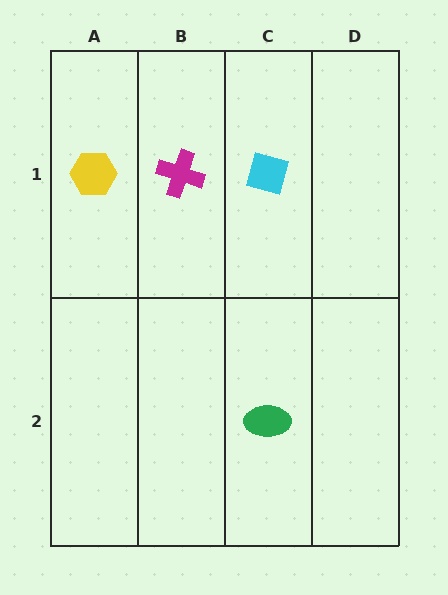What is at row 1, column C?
A cyan diamond.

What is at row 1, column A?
A yellow hexagon.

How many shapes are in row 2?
1 shape.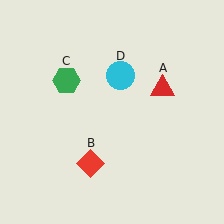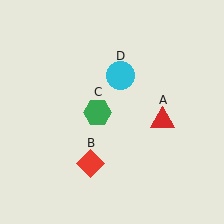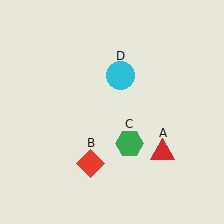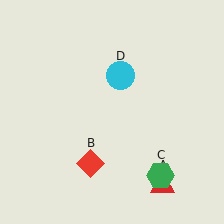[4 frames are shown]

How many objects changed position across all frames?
2 objects changed position: red triangle (object A), green hexagon (object C).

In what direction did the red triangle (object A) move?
The red triangle (object A) moved down.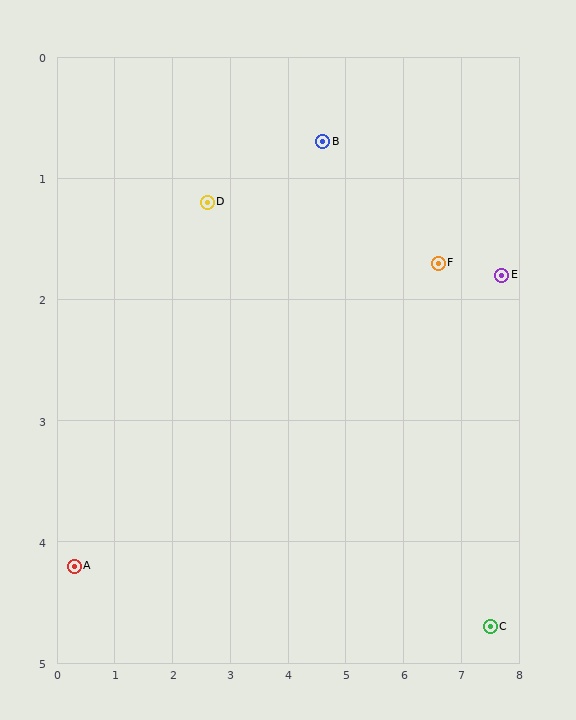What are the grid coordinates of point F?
Point F is at approximately (6.6, 1.7).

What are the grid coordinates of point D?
Point D is at approximately (2.6, 1.2).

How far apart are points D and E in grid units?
Points D and E are about 5.1 grid units apart.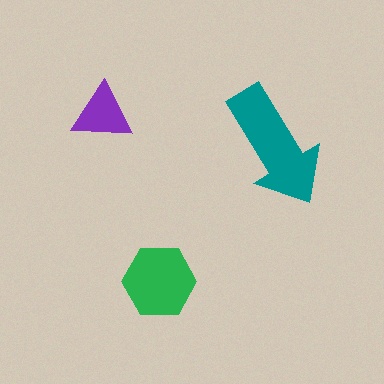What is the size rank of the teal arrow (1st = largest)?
1st.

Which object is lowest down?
The green hexagon is bottommost.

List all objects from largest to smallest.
The teal arrow, the green hexagon, the purple triangle.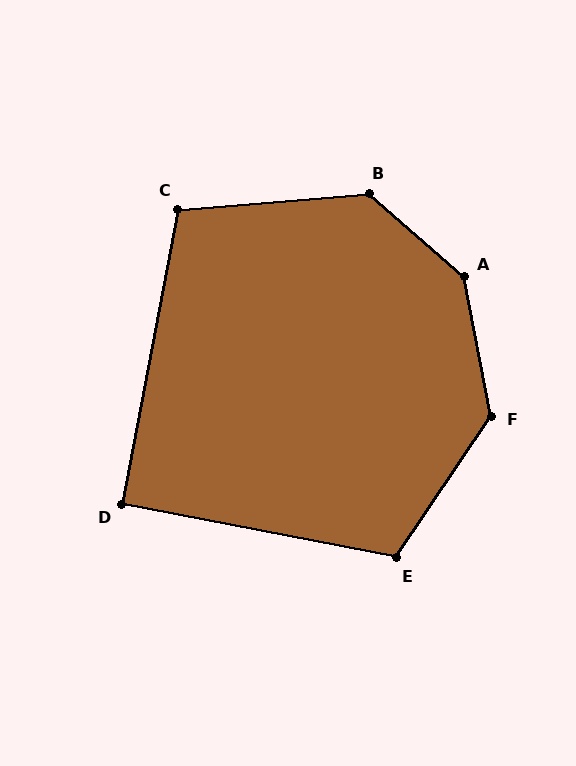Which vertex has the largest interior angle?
A, at approximately 142 degrees.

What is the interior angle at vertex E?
Approximately 113 degrees (obtuse).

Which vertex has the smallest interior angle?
D, at approximately 90 degrees.